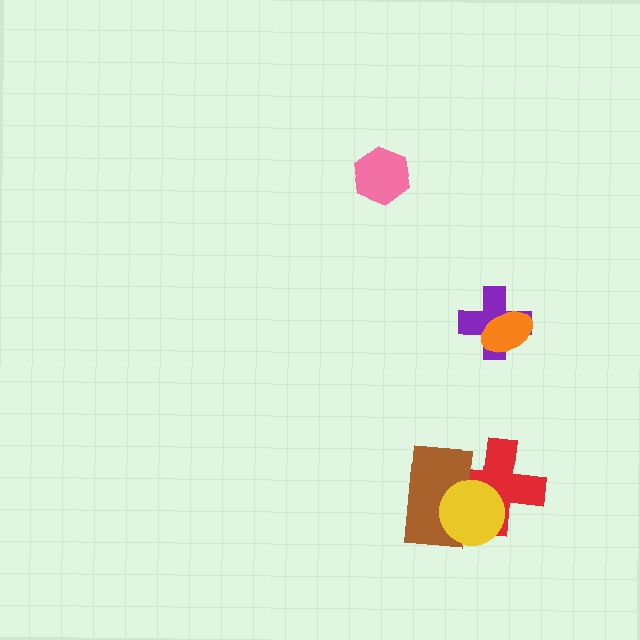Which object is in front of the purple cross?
The orange ellipse is in front of the purple cross.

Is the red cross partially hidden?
Yes, it is partially covered by another shape.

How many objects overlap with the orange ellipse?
1 object overlaps with the orange ellipse.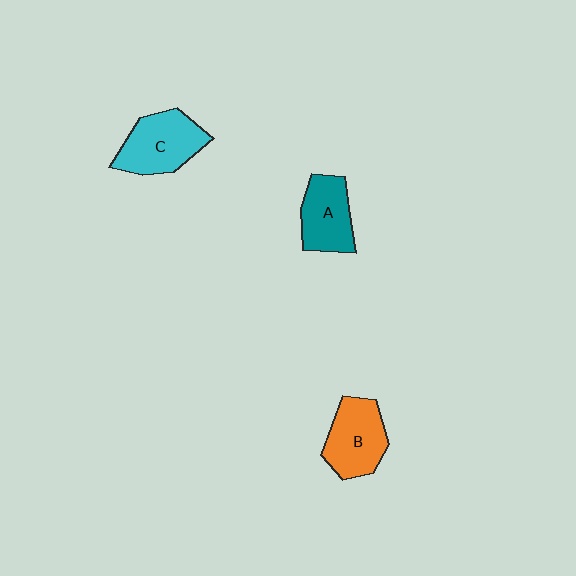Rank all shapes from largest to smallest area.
From largest to smallest: C (cyan), B (orange), A (teal).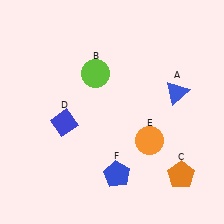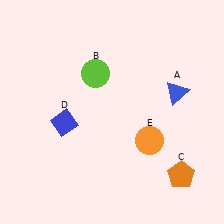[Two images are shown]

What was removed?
The blue pentagon (F) was removed in Image 2.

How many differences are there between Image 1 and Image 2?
There is 1 difference between the two images.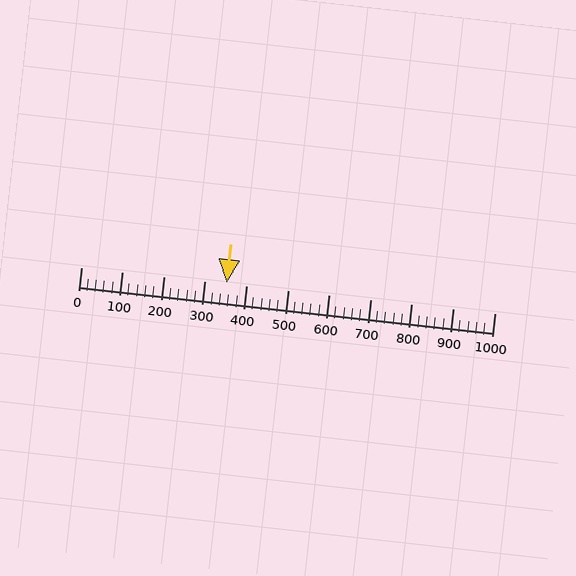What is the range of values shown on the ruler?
The ruler shows values from 0 to 1000.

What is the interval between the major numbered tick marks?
The major tick marks are spaced 100 units apart.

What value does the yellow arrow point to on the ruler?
The yellow arrow points to approximately 352.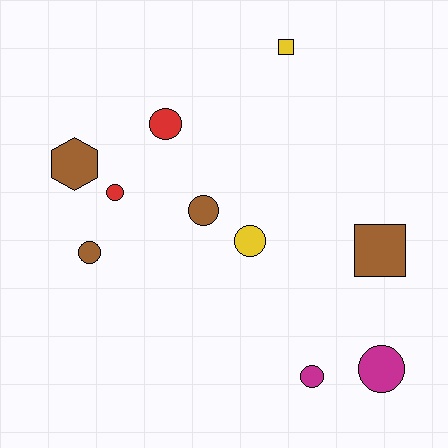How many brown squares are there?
There is 1 brown square.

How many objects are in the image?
There are 10 objects.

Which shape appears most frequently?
Circle, with 7 objects.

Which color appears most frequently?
Brown, with 4 objects.